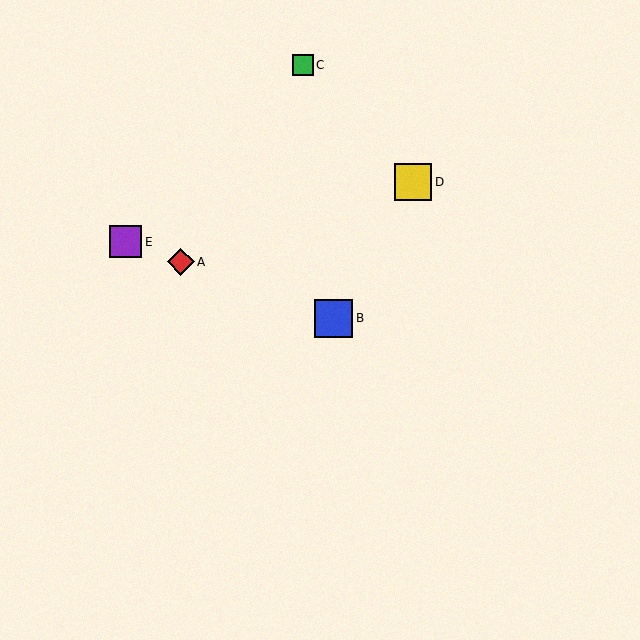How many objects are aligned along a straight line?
3 objects (A, B, E) are aligned along a straight line.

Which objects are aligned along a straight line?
Objects A, B, E are aligned along a straight line.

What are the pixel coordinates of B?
Object B is at (334, 318).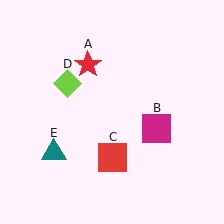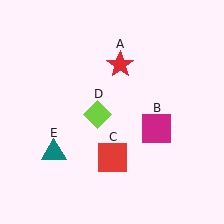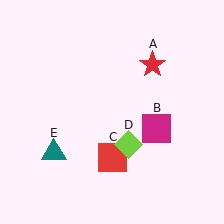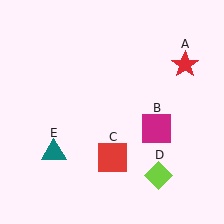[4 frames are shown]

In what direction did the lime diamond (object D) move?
The lime diamond (object D) moved down and to the right.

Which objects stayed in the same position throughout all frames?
Magenta square (object B) and red square (object C) and teal triangle (object E) remained stationary.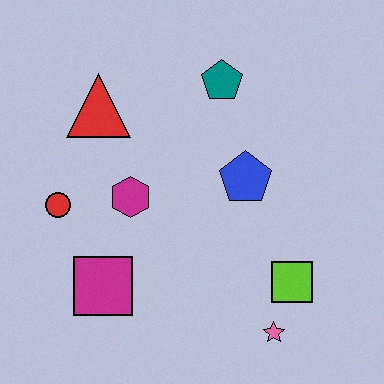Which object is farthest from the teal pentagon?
The pink star is farthest from the teal pentagon.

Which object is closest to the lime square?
The pink star is closest to the lime square.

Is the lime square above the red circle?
No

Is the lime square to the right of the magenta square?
Yes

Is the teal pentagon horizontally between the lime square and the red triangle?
Yes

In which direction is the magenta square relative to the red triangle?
The magenta square is below the red triangle.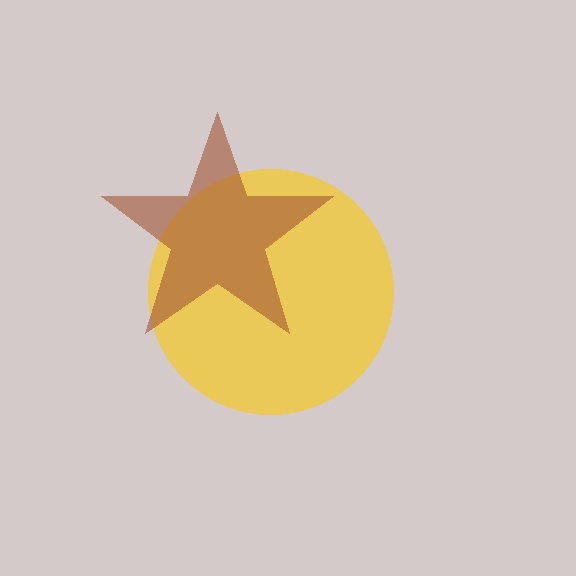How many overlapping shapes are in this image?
There are 2 overlapping shapes in the image.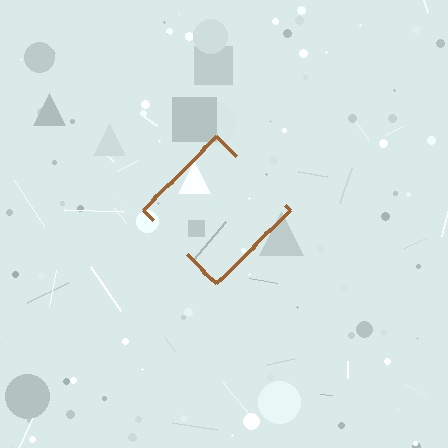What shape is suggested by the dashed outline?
The dashed outline suggests a diamond.